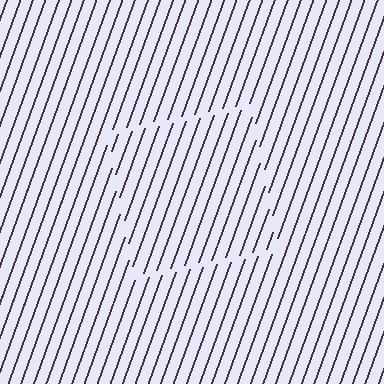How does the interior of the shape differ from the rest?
The interior of the shape contains the same grating, shifted by half a period — the contour is defined by the phase discontinuity where line-ends from the inner and outer gratings abut.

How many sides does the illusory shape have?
4 sides — the line-ends trace a square.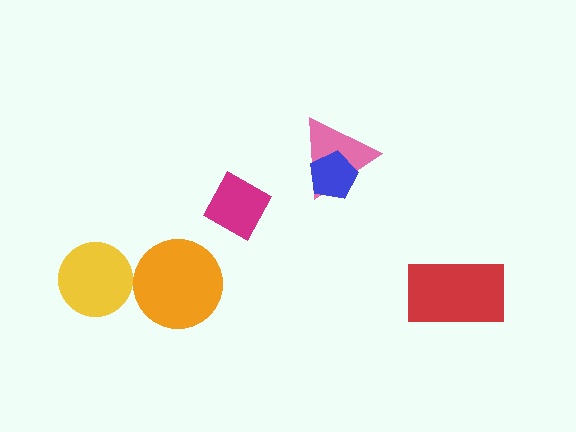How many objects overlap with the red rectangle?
0 objects overlap with the red rectangle.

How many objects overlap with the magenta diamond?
0 objects overlap with the magenta diamond.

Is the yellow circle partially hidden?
No, no other shape covers it.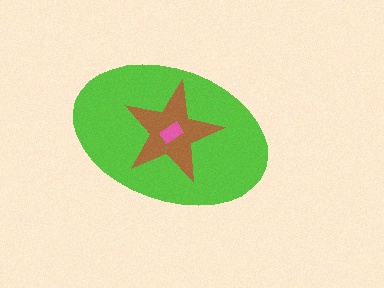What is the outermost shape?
The lime ellipse.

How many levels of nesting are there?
3.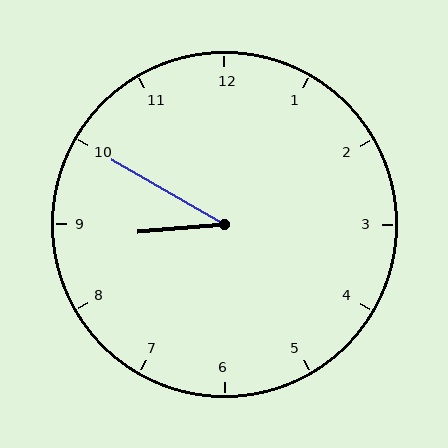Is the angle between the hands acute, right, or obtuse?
It is acute.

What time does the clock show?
8:50.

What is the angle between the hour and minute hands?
Approximately 35 degrees.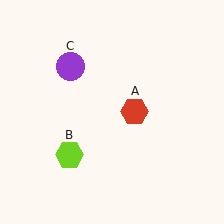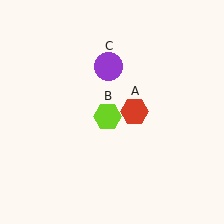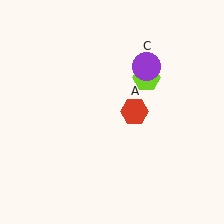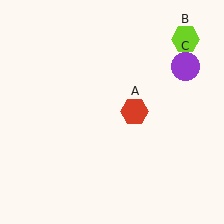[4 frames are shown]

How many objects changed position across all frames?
2 objects changed position: lime hexagon (object B), purple circle (object C).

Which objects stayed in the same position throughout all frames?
Red hexagon (object A) remained stationary.